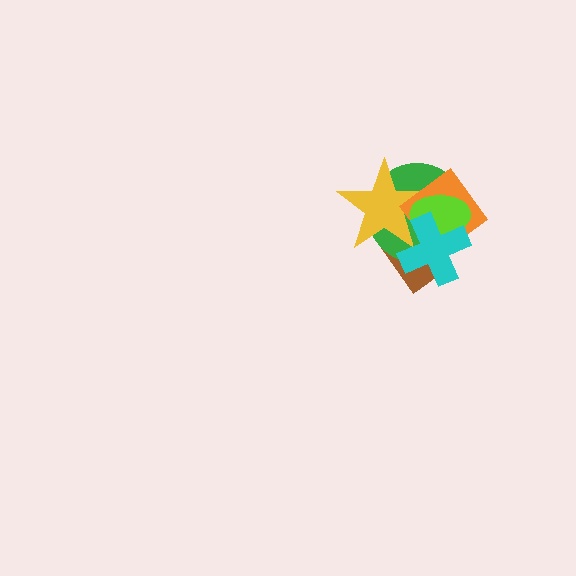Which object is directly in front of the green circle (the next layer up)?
The yellow star is directly in front of the green circle.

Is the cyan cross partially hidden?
No, no other shape covers it.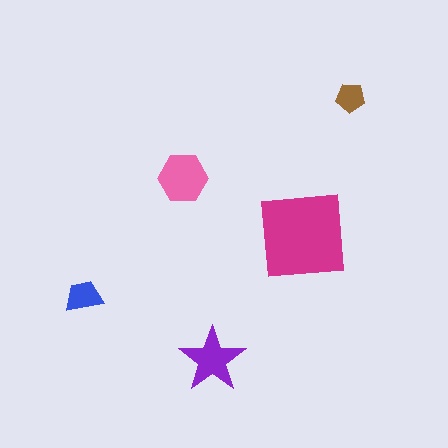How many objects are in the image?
There are 5 objects in the image.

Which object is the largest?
The magenta square.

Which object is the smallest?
The brown pentagon.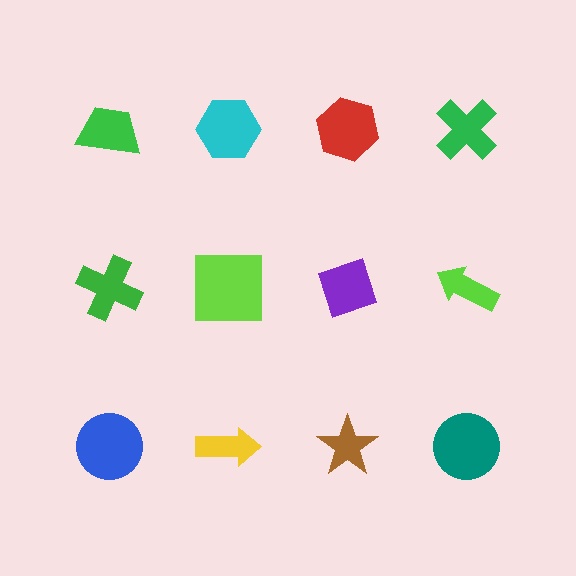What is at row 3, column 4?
A teal circle.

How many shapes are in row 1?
4 shapes.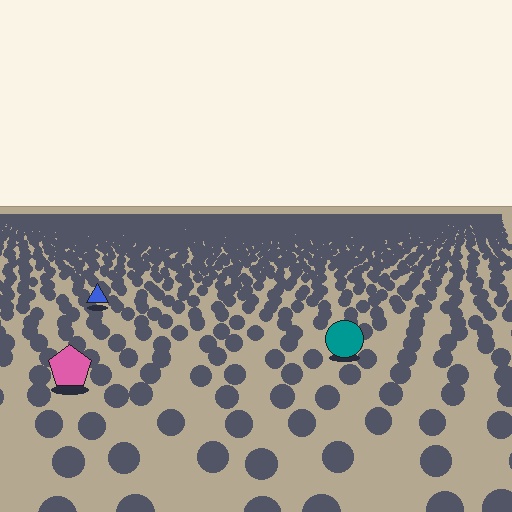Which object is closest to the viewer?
The pink pentagon is closest. The texture marks near it are larger and more spread out.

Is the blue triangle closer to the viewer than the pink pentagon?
No. The pink pentagon is closer — you can tell from the texture gradient: the ground texture is coarser near it.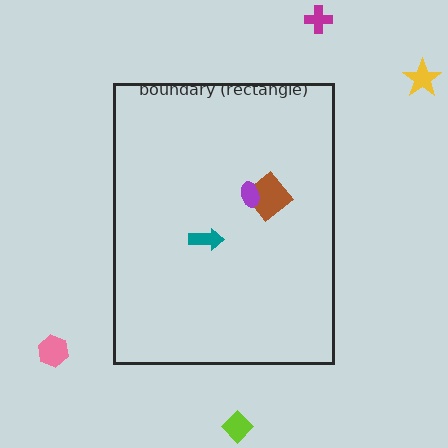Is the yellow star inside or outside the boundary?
Outside.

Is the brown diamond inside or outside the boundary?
Inside.